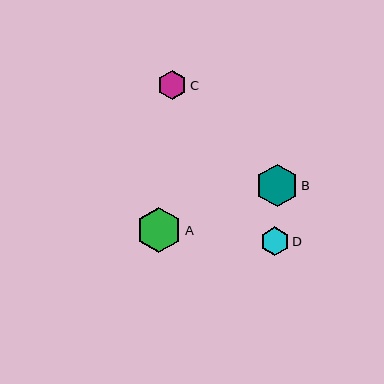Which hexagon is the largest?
Hexagon A is the largest with a size of approximately 45 pixels.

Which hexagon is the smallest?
Hexagon D is the smallest with a size of approximately 29 pixels.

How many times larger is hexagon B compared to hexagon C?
Hexagon B is approximately 1.5 times the size of hexagon C.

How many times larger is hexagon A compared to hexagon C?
Hexagon A is approximately 1.6 times the size of hexagon C.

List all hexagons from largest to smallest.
From largest to smallest: A, B, C, D.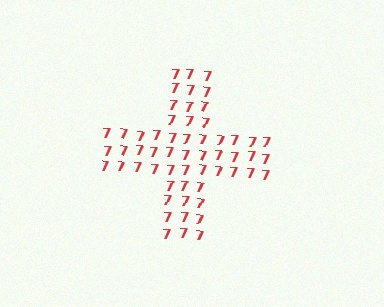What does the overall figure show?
The overall figure shows a cross.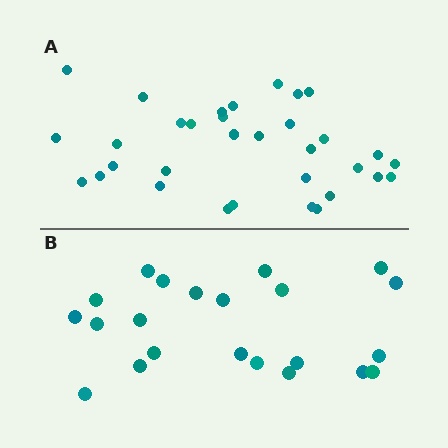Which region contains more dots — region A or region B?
Region A (the top region) has more dots.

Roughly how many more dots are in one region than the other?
Region A has roughly 12 or so more dots than region B.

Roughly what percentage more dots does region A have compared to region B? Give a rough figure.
About 50% more.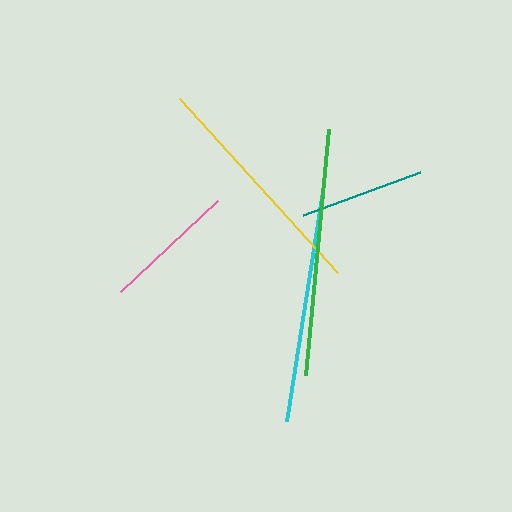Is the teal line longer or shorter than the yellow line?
The yellow line is longer than the teal line.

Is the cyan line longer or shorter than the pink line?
The cyan line is longer than the pink line.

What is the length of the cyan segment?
The cyan segment is approximately 233 pixels long.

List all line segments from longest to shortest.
From longest to shortest: green, yellow, cyan, pink, teal.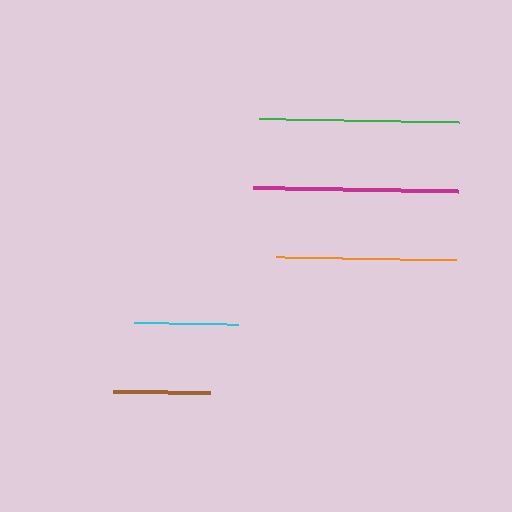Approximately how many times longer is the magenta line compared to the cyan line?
The magenta line is approximately 2.0 times the length of the cyan line.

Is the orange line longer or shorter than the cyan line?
The orange line is longer than the cyan line.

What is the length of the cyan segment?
The cyan segment is approximately 105 pixels long.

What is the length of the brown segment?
The brown segment is approximately 97 pixels long.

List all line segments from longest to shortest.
From longest to shortest: magenta, green, orange, cyan, brown.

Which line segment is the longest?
The magenta line is the longest at approximately 205 pixels.